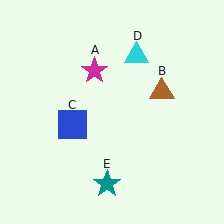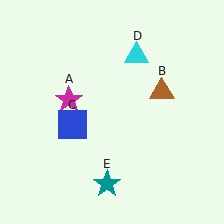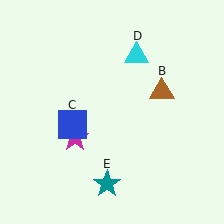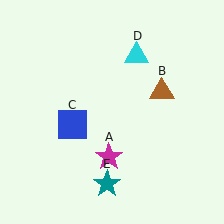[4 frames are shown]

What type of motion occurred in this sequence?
The magenta star (object A) rotated counterclockwise around the center of the scene.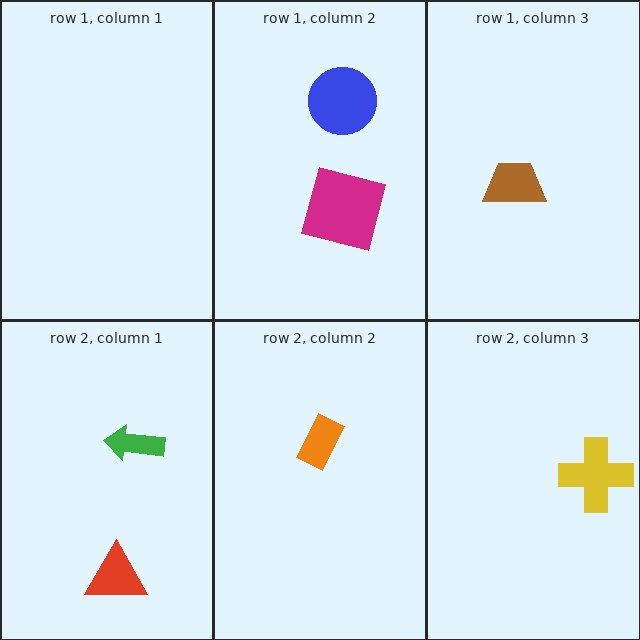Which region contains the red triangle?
The row 2, column 1 region.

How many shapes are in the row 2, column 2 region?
1.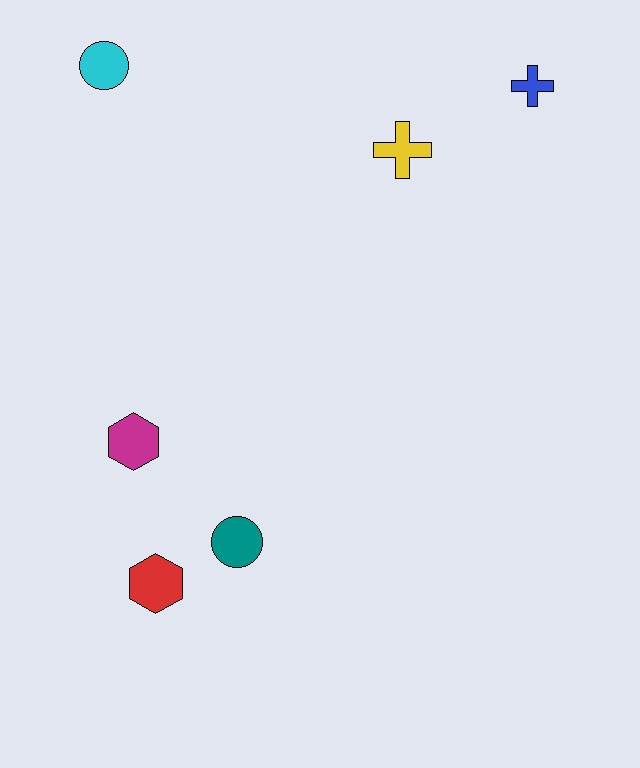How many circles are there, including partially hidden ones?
There are 2 circles.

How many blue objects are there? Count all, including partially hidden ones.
There is 1 blue object.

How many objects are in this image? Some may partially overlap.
There are 6 objects.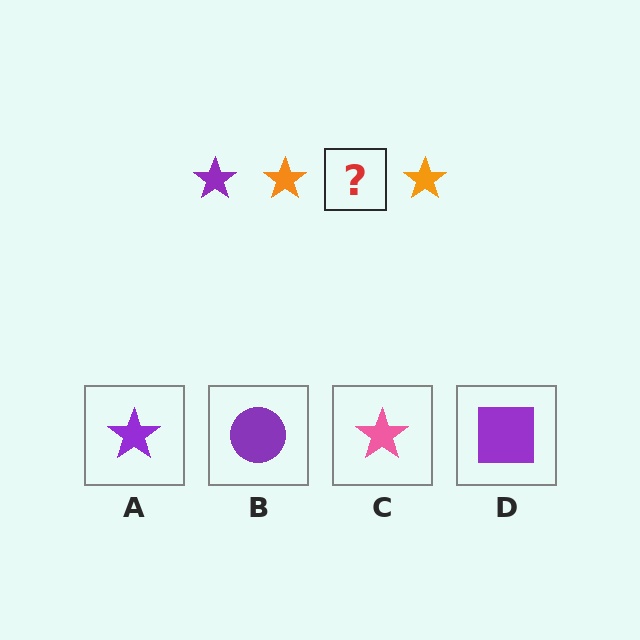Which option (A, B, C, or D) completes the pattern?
A.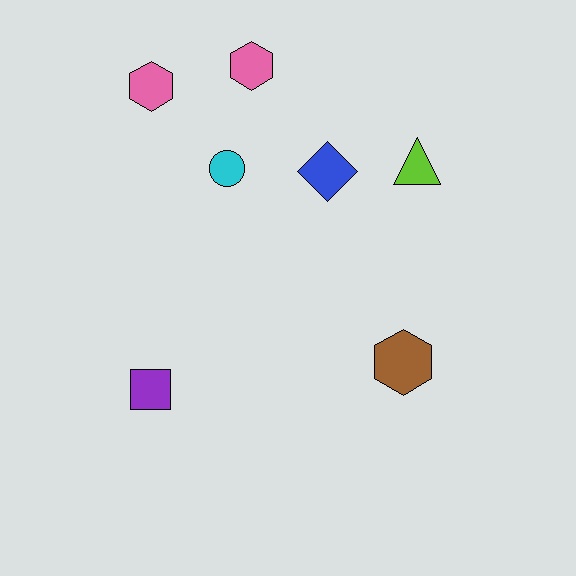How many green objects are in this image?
There are no green objects.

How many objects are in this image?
There are 7 objects.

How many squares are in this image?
There is 1 square.